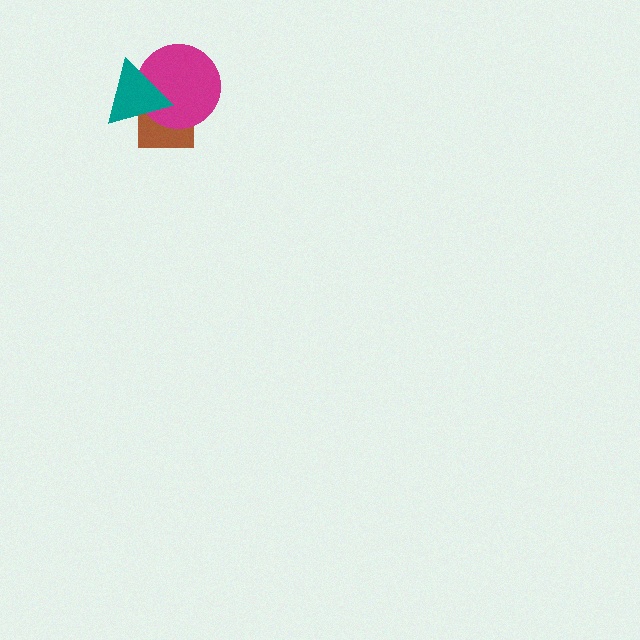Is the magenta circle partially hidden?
Yes, it is partially covered by another shape.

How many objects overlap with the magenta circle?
2 objects overlap with the magenta circle.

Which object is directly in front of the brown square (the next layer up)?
The magenta circle is directly in front of the brown square.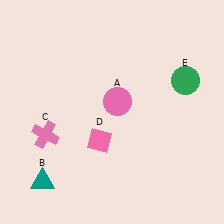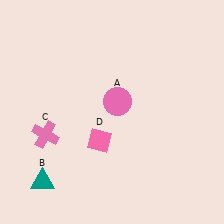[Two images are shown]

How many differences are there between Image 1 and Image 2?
There is 1 difference between the two images.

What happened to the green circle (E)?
The green circle (E) was removed in Image 2. It was in the top-right area of Image 1.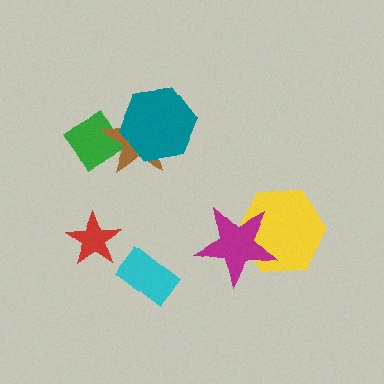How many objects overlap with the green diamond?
1 object overlaps with the green diamond.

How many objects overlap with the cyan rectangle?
0 objects overlap with the cyan rectangle.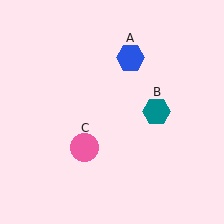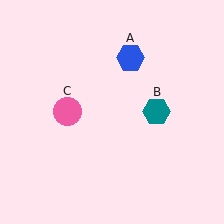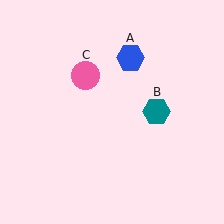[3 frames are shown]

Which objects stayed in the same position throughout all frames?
Blue hexagon (object A) and teal hexagon (object B) remained stationary.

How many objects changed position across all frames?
1 object changed position: pink circle (object C).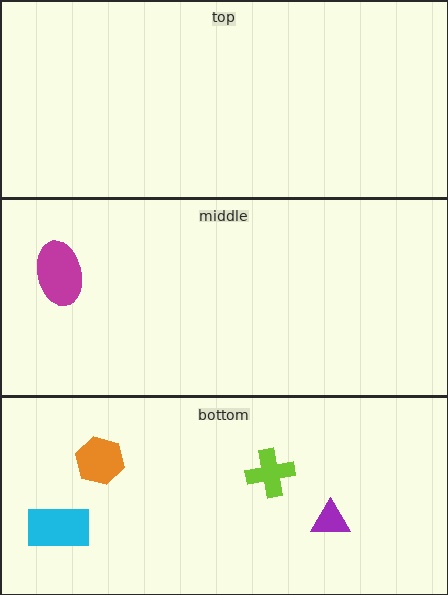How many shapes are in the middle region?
1.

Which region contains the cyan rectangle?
The bottom region.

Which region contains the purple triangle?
The bottom region.